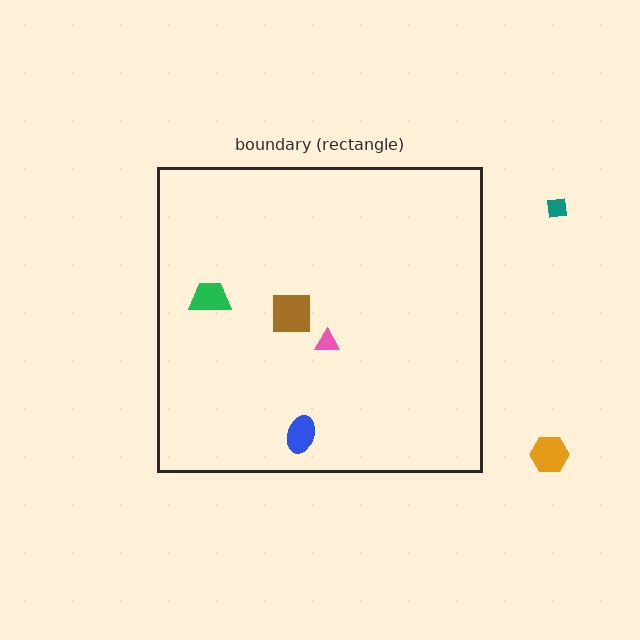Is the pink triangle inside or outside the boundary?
Inside.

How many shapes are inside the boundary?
4 inside, 2 outside.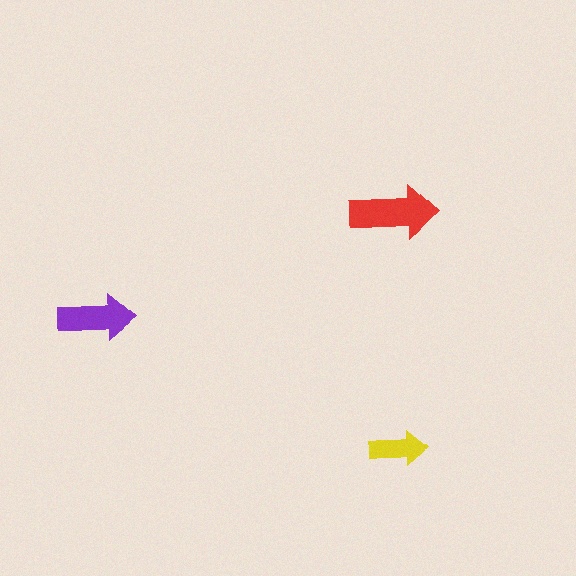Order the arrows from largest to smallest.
the red one, the purple one, the yellow one.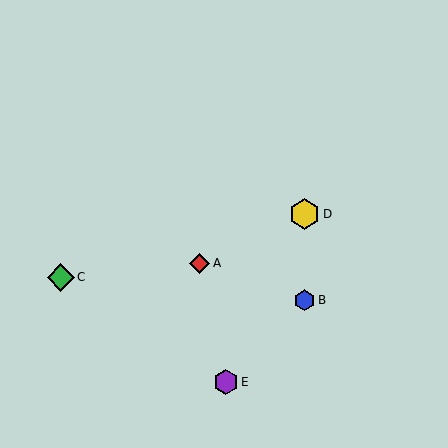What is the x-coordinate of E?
Object E is at x≈226.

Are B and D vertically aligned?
Yes, both are at x≈305.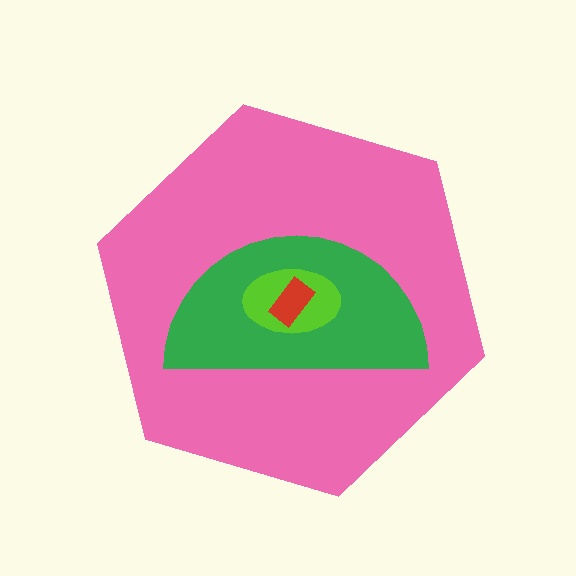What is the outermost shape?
The pink hexagon.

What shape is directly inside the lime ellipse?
The red rectangle.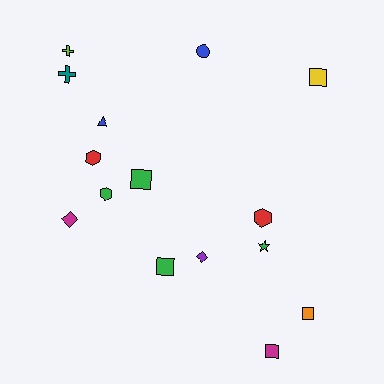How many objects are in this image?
There are 15 objects.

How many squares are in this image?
There are 5 squares.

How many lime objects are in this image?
There is 1 lime object.